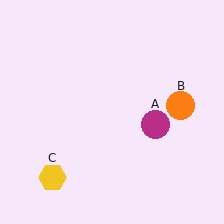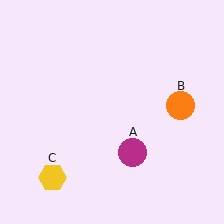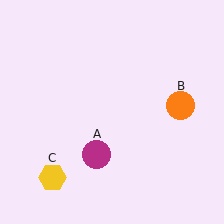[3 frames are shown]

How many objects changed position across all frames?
1 object changed position: magenta circle (object A).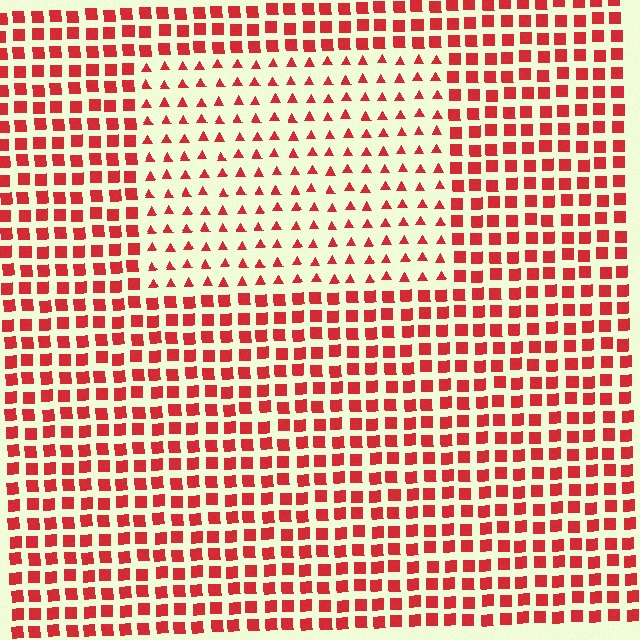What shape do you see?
I see a rectangle.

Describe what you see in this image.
The image is filled with small red elements arranged in a uniform grid. A rectangle-shaped region contains triangles, while the surrounding area contains squares. The boundary is defined purely by the change in element shape.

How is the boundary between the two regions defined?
The boundary is defined by a change in element shape: triangles inside vs. squares outside. All elements share the same color and spacing.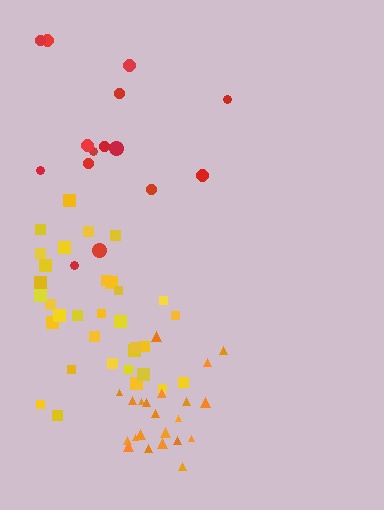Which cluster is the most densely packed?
Orange.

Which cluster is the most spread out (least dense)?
Red.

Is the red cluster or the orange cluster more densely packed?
Orange.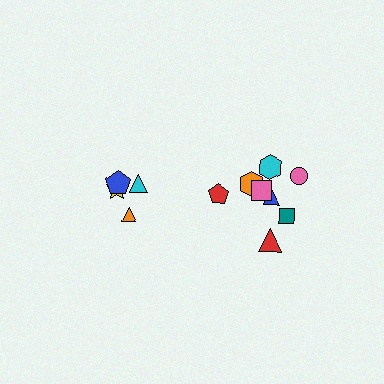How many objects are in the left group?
There are 4 objects.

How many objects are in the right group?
There are 8 objects.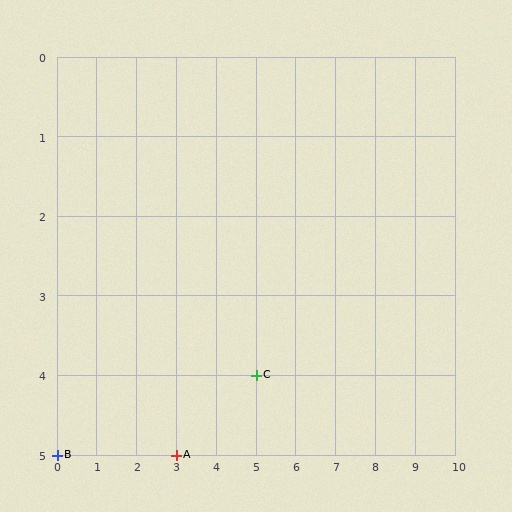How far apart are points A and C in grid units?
Points A and C are 2 columns and 1 row apart (about 2.2 grid units diagonally).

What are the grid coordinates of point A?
Point A is at grid coordinates (3, 5).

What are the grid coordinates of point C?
Point C is at grid coordinates (5, 4).